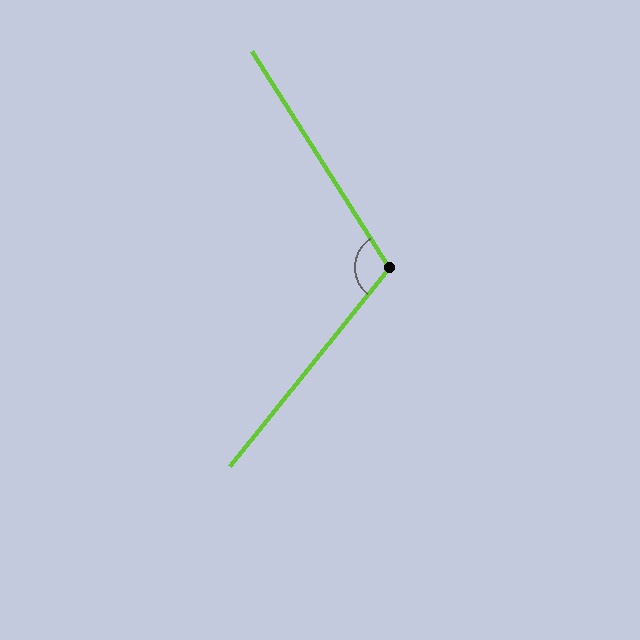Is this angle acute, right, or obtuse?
It is obtuse.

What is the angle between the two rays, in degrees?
Approximately 109 degrees.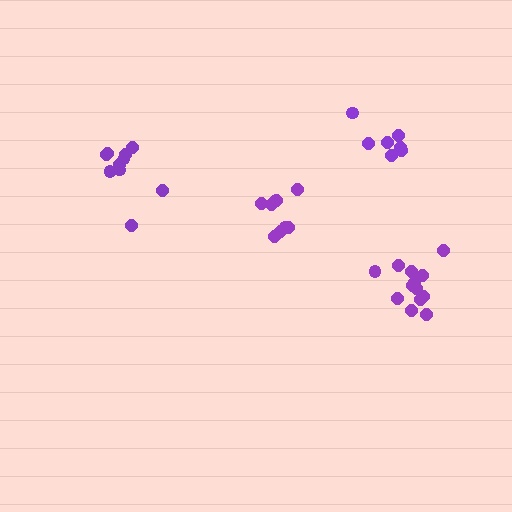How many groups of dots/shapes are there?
There are 4 groups.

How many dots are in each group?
Group 1: 10 dots, Group 2: 13 dots, Group 3: 9 dots, Group 4: 7 dots (39 total).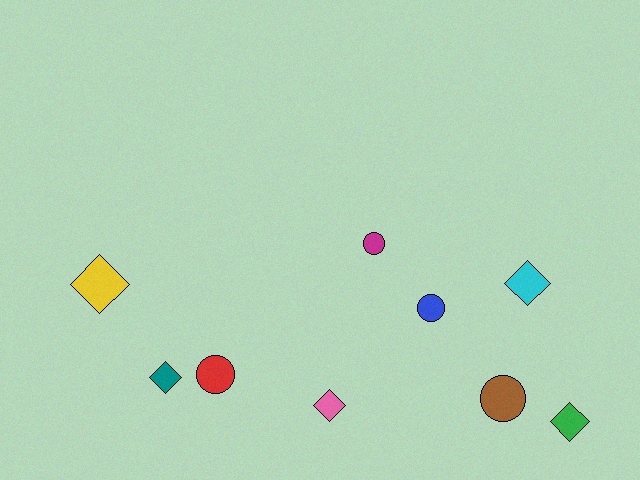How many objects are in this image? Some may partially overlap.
There are 9 objects.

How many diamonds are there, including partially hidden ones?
There are 5 diamonds.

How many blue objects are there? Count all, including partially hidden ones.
There is 1 blue object.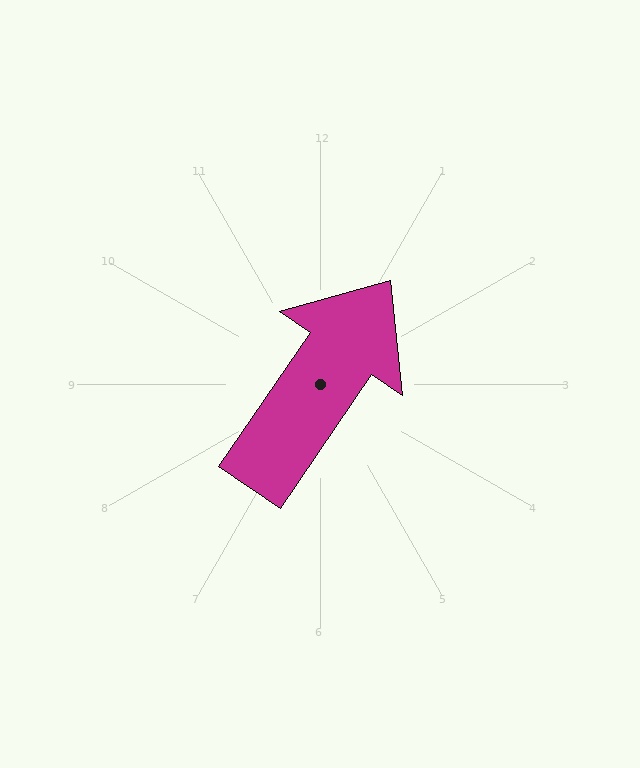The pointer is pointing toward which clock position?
Roughly 1 o'clock.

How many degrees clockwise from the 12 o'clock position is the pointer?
Approximately 34 degrees.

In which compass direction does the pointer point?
Northeast.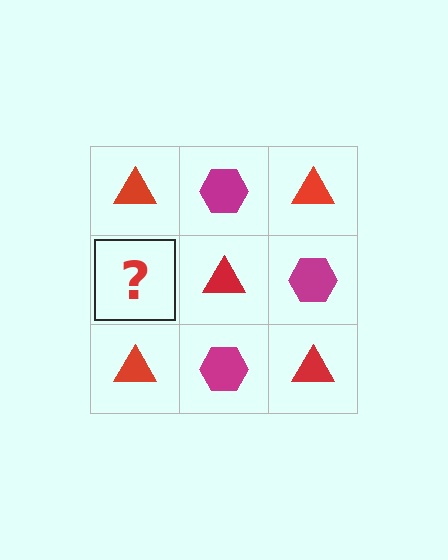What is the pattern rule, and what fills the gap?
The rule is that it alternates red triangle and magenta hexagon in a checkerboard pattern. The gap should be filled with a magenta hexagon.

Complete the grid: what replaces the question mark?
The question mark should be replaced with a magenta hexagon.